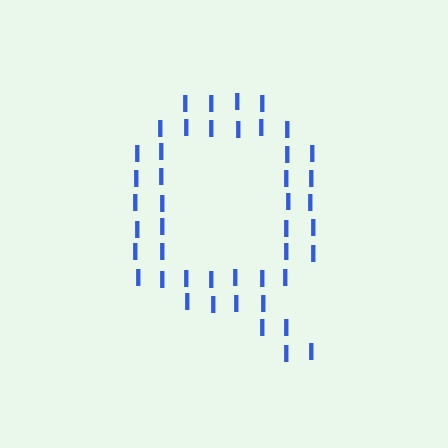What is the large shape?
The large shape is the letter Q.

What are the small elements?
The small elements are letter I's.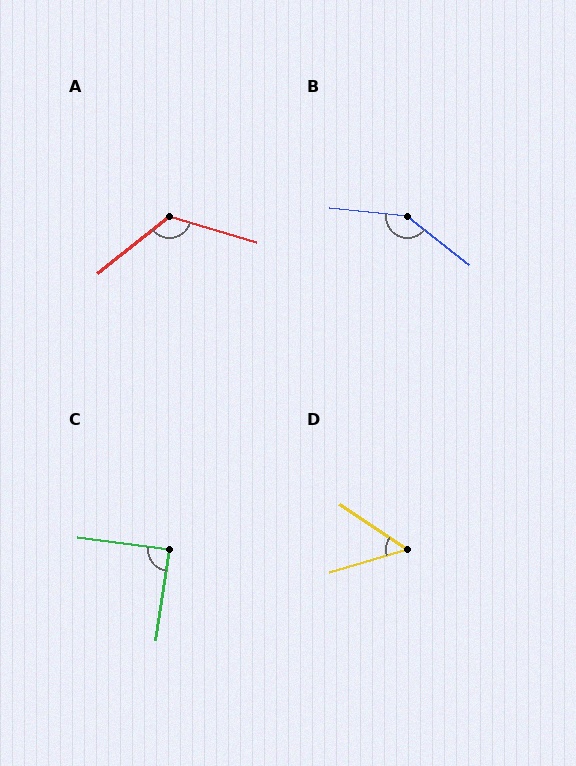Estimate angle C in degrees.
Approximately 89 degrees.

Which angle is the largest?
B, at approximately 148 degrees.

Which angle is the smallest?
D, at approximately 50 degrees.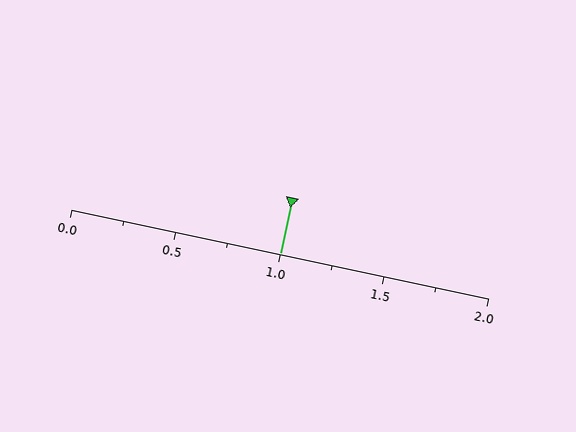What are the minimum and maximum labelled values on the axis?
The axis runs from 0.0 to 2.0.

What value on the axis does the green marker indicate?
The marker indicates approximately 1.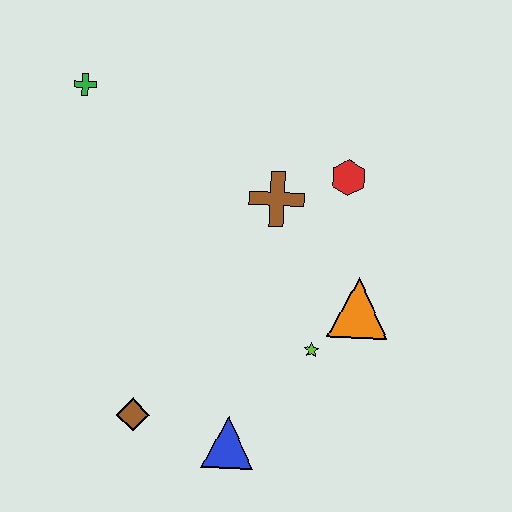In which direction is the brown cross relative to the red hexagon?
The brown cross is to the left of the red hexagon.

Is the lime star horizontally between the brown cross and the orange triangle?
Yes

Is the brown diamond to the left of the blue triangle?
Yes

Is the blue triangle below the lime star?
Yes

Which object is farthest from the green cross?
The blue triangle is farthest from the green cross.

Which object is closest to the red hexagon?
The brown cross is closest to the red hexagon.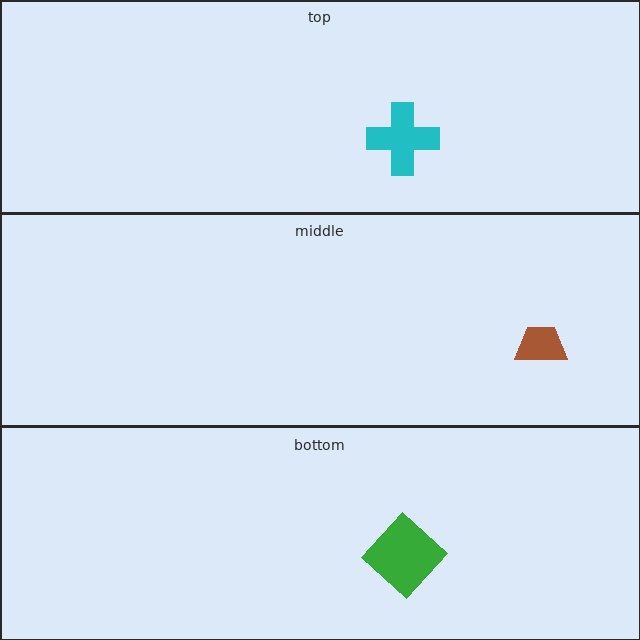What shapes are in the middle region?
The brown trapezoid.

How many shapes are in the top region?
1.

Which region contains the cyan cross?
The top region.